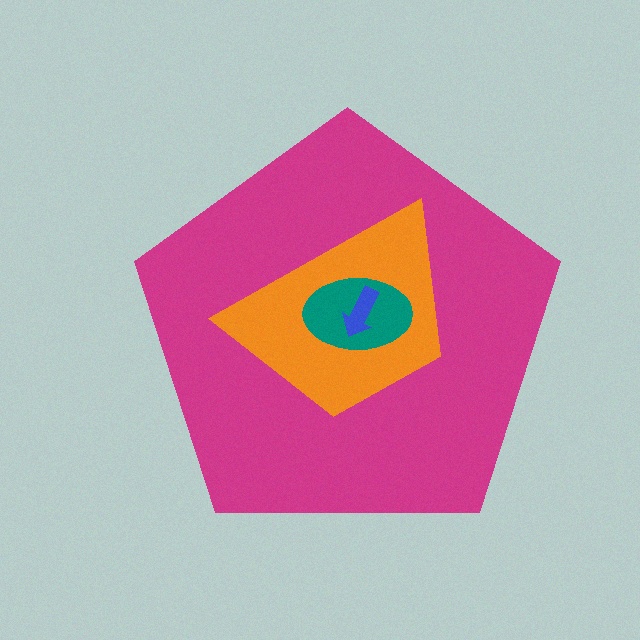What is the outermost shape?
The magenta pentagon.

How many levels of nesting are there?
4.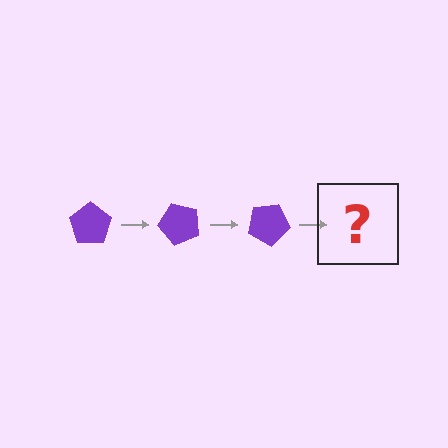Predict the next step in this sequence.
The next step is a purple pentagon rotated 150 degrees.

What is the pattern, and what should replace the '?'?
The pattern is that the pentagon rotates 50 degrees each step. The '?' should be a purple pentagon rotated 150 degrees.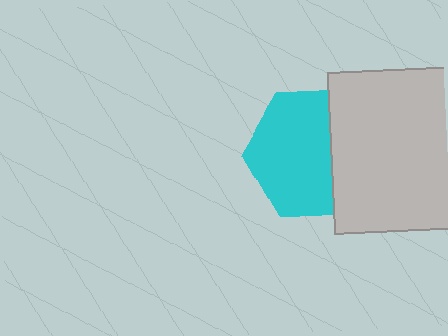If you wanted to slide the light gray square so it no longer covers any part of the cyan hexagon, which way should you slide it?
Slide it right — that is the most direct way to separate the two shapes.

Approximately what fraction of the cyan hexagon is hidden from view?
Roughly 34% of the cyan hexagon is hidden behind the light gray square.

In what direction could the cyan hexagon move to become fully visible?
The cyan hexagon could move left. That would shift it out from behind the light gray square entirely.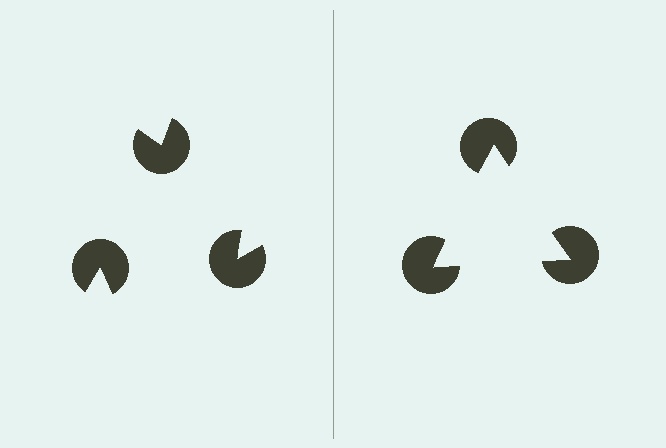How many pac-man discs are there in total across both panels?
6 — 3 on each side.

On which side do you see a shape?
An illusory triangle appears on the right side. On the left side the wedge cuts are rotated, so no coherent shape forms.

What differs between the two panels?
The pac-man discs are positioned identically on both sides; only the wedge orientations differ. On the right they align to a triangle; on the left they are misaligned.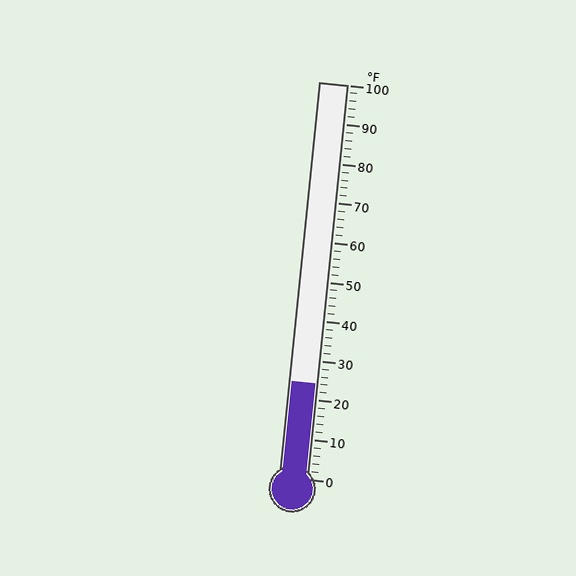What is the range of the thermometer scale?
The thermometer scale ranges from 0°F to 100°F.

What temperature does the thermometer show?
The thermometer shows approximately 24°F.